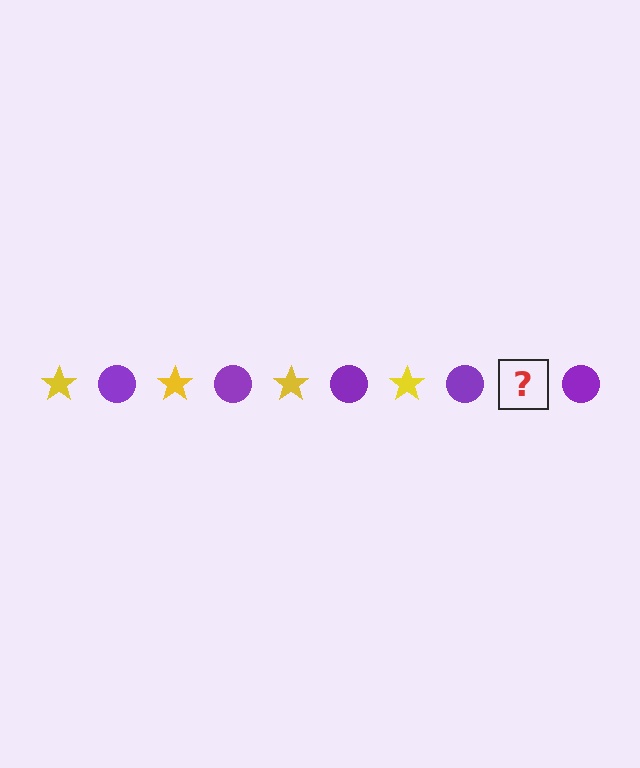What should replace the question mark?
The question mark should be replaced with a yellow star.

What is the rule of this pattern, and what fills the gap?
The rule is that the pattern alternates between yellow star and purple circle. The gap should be filled with a yellow star.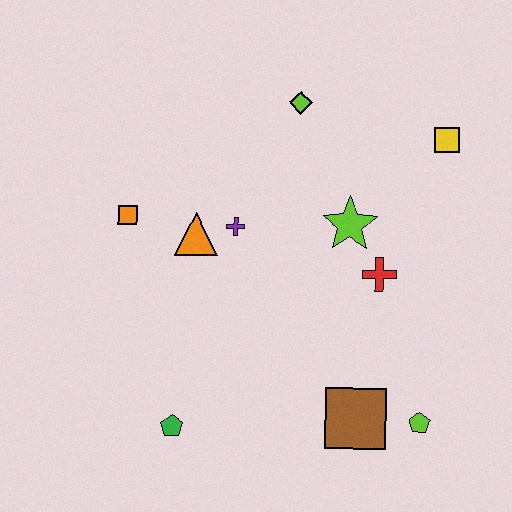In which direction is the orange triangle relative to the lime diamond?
The orange triangle is below the lime diamond.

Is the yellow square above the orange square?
Yes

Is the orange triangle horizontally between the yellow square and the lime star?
No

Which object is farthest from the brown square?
The lime diamond is farthest from the brown square.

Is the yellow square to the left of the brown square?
No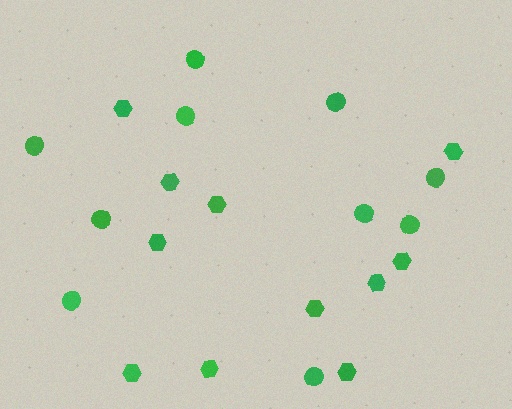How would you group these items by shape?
There are 2 groups: one group of hexagons (11) and one group of circles (10).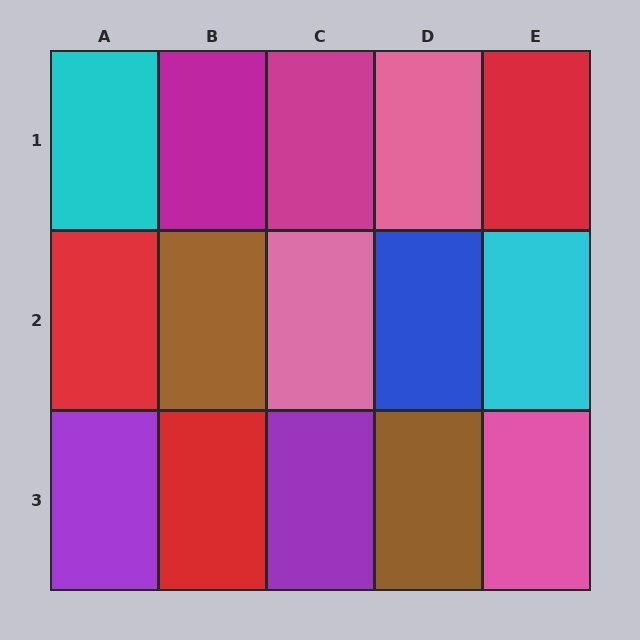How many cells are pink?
3 cells are pink.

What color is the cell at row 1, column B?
Magenta.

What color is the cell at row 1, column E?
Red.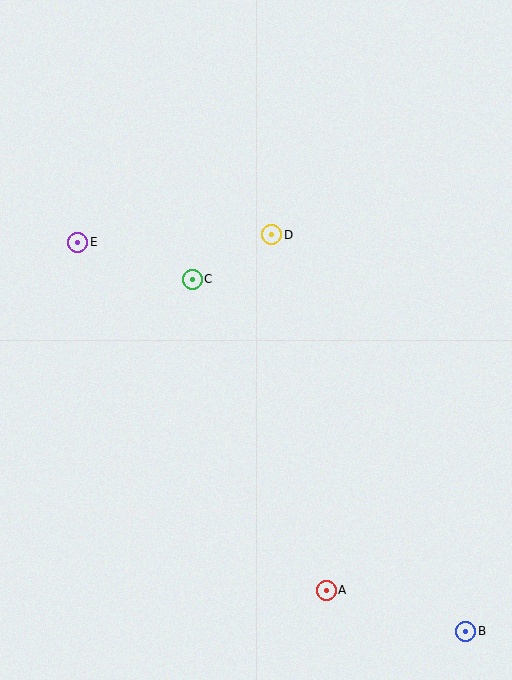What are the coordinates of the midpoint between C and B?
The midpoint between C and B is at (329, 455).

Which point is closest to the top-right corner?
Point D is closest to the top-right corner.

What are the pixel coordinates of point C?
Point C is at (192, 279).